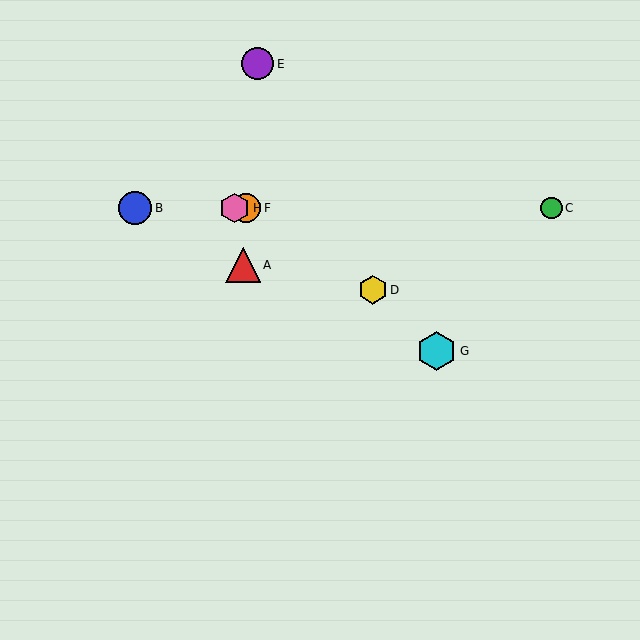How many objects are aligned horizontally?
4 objects (B, C, F, H) are aligned horizontally.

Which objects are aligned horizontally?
Objects B, C, F, H are aligned horizontally.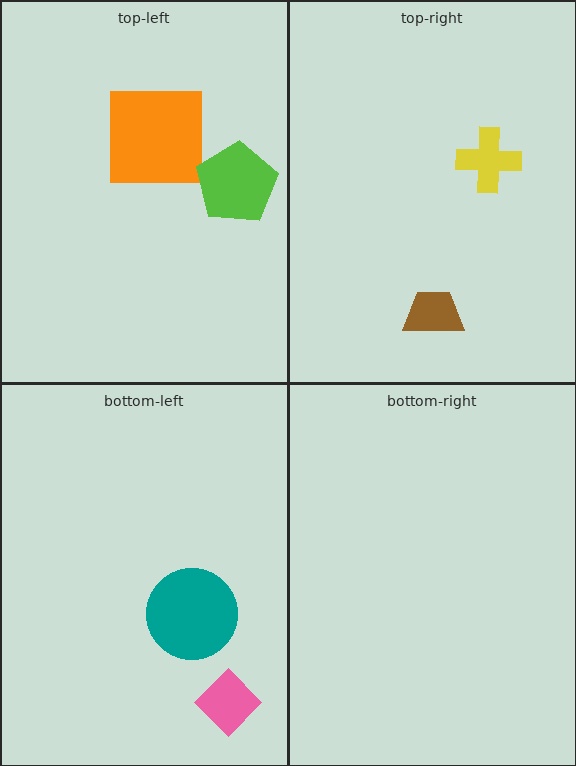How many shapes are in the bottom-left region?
2.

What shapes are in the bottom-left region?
The pink diamond, the teal circle.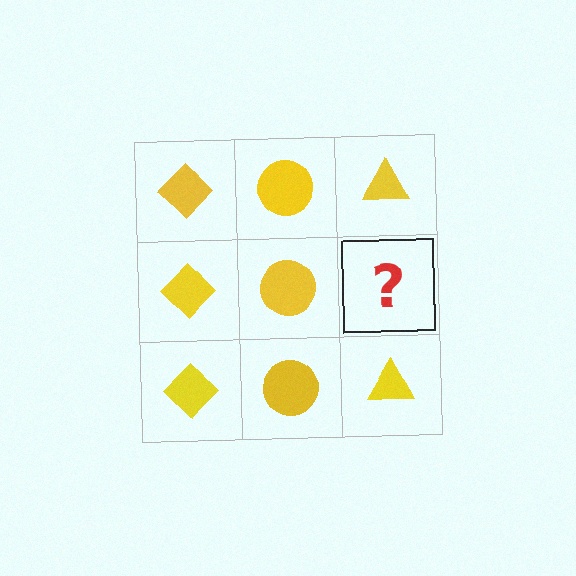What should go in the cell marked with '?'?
The missing cell should contain a yellow triangle.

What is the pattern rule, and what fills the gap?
The rule is that each column has a consistent shape. The gap should be filled with a yellow triangle.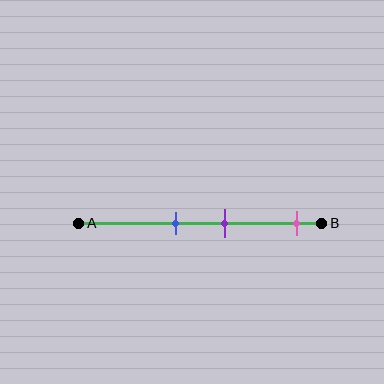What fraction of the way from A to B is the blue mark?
The blue mark is approximately 40% (0.4) of the way from A to B.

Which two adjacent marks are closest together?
The blue and purple marks are the closest adjacent pair.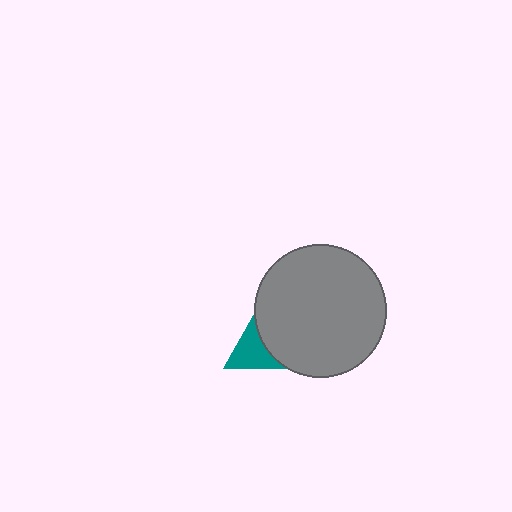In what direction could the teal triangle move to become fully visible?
The teal triangle could move left. That would shift it out from behind the gray circle entirely.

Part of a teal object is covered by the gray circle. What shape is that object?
It is a triangle.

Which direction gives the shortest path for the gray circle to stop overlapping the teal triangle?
Moving right gives the shortest separation.